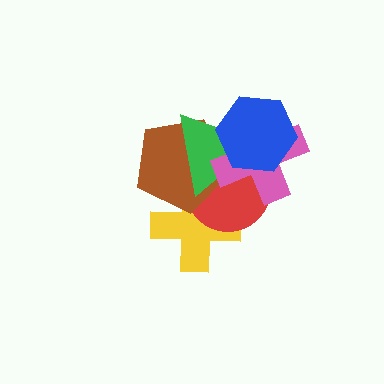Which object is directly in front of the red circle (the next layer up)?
The brown pentagon is directly in front of the red circle.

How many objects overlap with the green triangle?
5 objects overlap with the green triangle.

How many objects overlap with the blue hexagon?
4 objects overlap with the blue hexagon.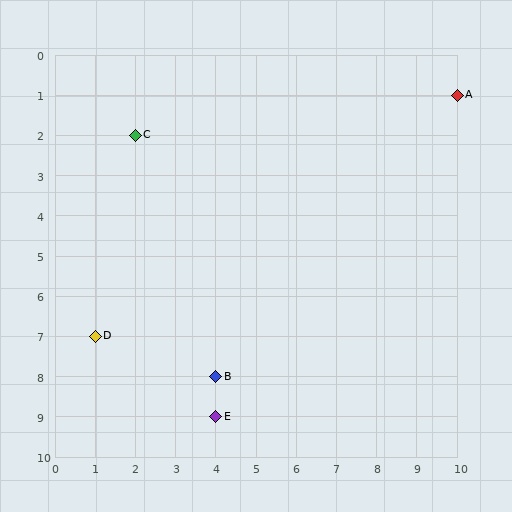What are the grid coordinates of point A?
Point A is at grid coordinates (10, 1).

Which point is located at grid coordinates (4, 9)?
Point E is at (4, 9).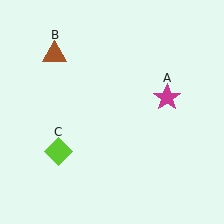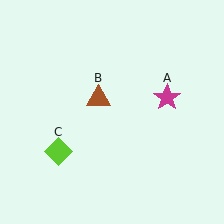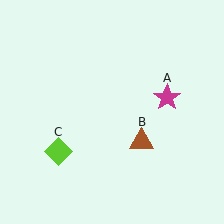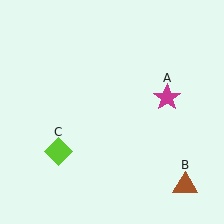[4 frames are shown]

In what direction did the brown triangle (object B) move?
The brown triangle (object B) moved down and to the right.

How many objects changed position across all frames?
1 object changed position: brown triangle (object B).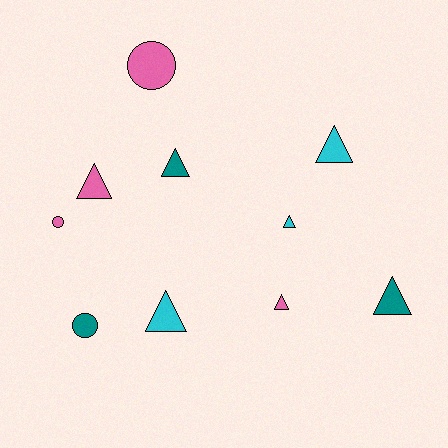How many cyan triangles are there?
There are 3 cyan triangles.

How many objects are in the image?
There are 10 objects.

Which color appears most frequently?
Pink, with 4 objects.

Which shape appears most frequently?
Triangle, with 7 objects.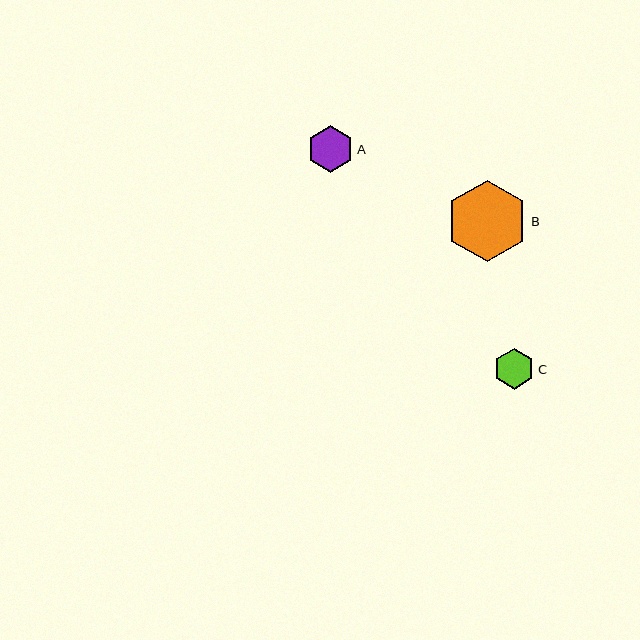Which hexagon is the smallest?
Hexagon C is the smallest with a size of approximately 41 pixels.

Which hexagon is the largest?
Hexagon B is the largest with a size of approximately 82 pixels.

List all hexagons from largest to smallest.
From largest to smallest: B, A, C.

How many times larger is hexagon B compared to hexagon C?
Hexagon B is approximately 2.0 times the size of hexagon C.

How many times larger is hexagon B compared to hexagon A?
Hexagon B is approximately 1.8 times the size of hexagon A.